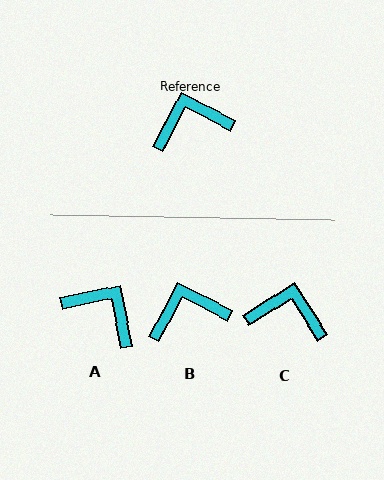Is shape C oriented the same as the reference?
No, it is off by about 30 degrees.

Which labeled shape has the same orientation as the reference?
B.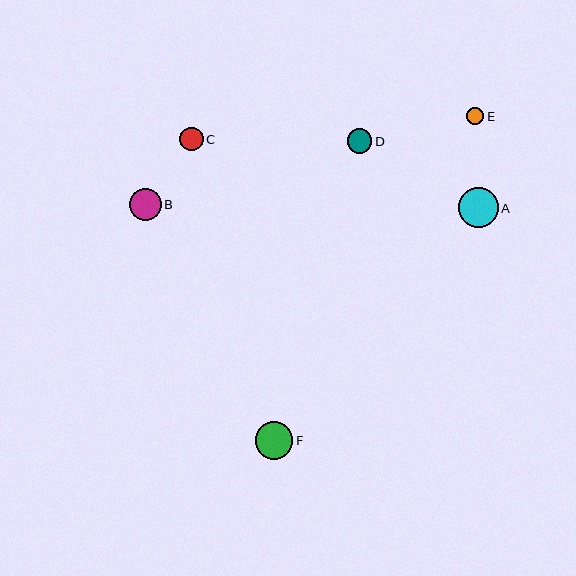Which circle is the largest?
Circle A is the largest with a size of approximately 40 pixels.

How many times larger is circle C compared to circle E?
Circle C is approximately 1.4 times the size of circle E.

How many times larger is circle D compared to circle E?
Circle D is approximately 1.4 times the size of circle E.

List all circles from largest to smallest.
From largest to smallest: A, F, B, D, C, E.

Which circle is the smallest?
Circle E is the smallest with a size of approximately 17 pixels.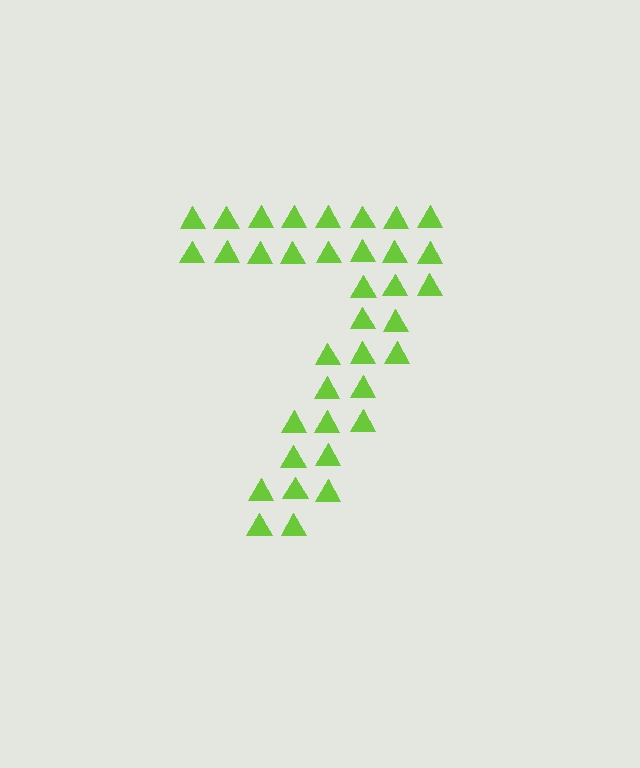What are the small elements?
The small elements are triangles.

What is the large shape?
The large shape is the digit 7.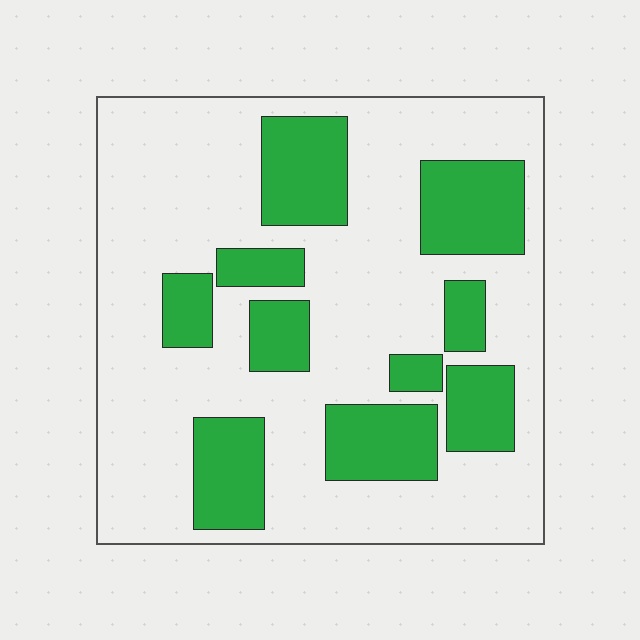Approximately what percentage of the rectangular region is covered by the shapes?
Approximately 30%.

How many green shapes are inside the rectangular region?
10.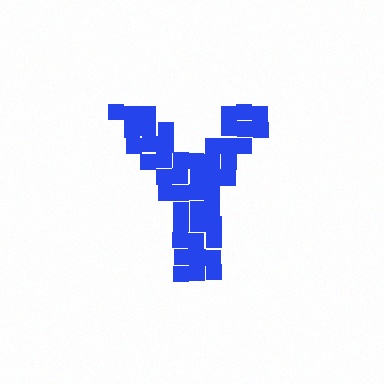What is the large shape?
The large shape is the letter Y.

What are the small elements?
The small elements are squares.